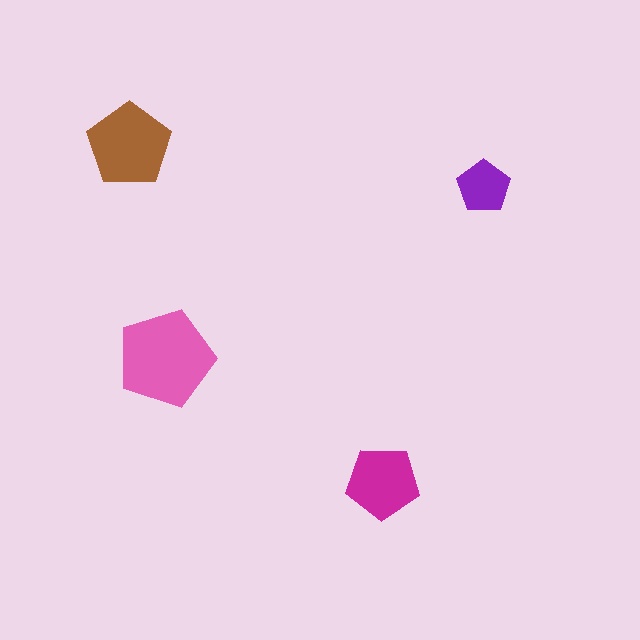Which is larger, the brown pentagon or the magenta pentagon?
The brown one.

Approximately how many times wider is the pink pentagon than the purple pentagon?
About 2 times wider.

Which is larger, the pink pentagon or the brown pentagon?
The pink one.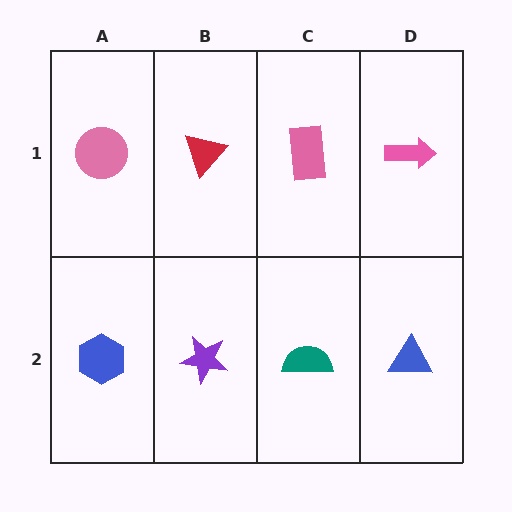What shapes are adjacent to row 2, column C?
A pink rectangle (row 1, column C), a purple star (row 2, column B), a blue triangle (row 2, column D).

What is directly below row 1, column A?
A blue hexagon.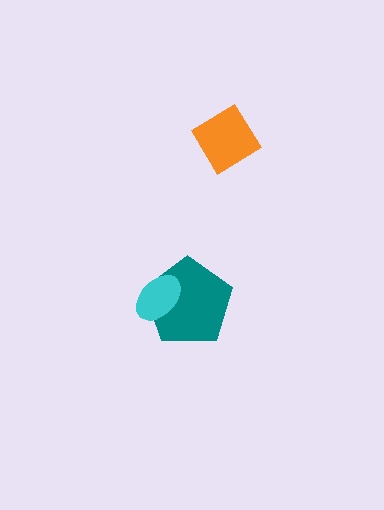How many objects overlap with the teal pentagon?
1 object overlaps with the teal pentagon.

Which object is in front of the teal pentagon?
The cyan ellipse is in front of the teal pentagon.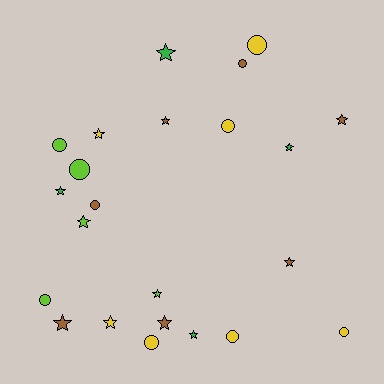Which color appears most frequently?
Yellow, with 7 objects.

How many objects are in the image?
There are 23 objects.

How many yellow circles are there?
There are 5 yellow circles.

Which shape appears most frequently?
Star, with 13 objects.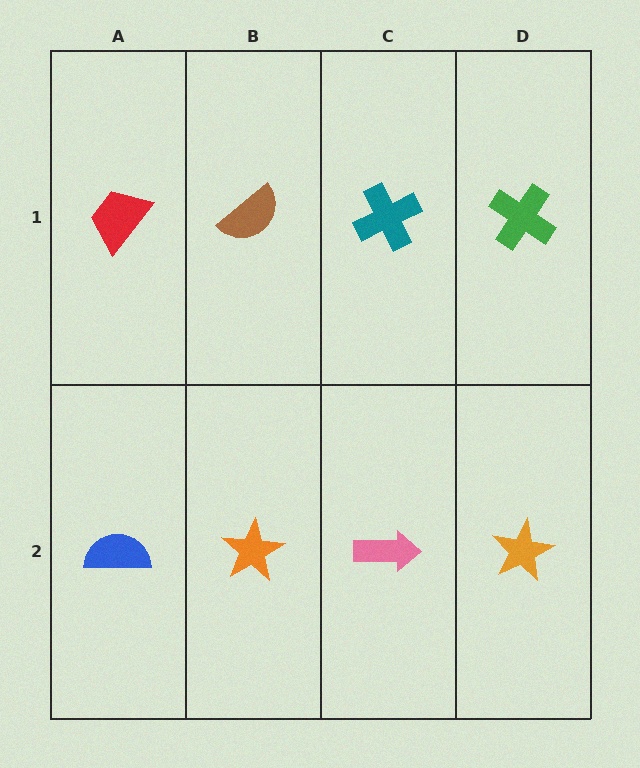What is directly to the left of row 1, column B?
A red trapezoid.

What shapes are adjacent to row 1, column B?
An orange star (row 2, column B), a red trapezoid (row 1, column A), a teal cross (row 1, column C).